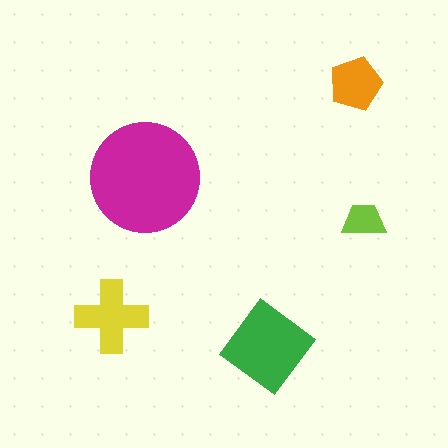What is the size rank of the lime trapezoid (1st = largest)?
5th.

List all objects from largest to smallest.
The magenta circle, the green diamond, the yellow cross, the orange pentagon, the lime trapezoid.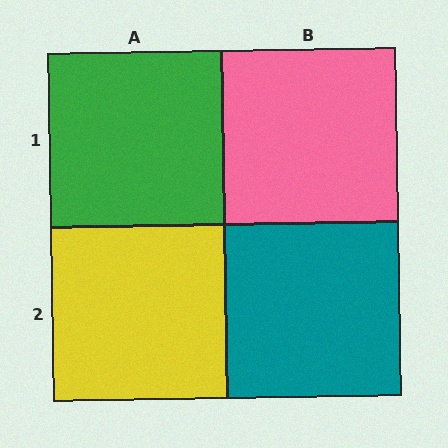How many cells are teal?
1 cell is teal.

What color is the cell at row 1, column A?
Green.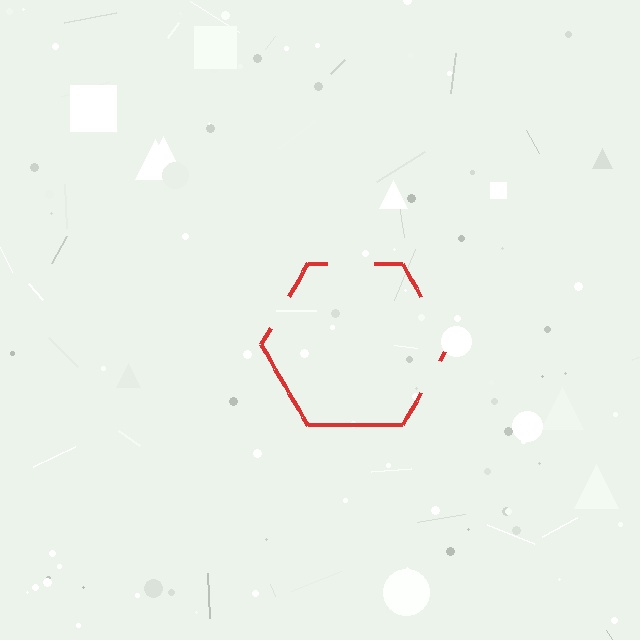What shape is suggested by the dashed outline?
The dashed outline suggests a hexagon.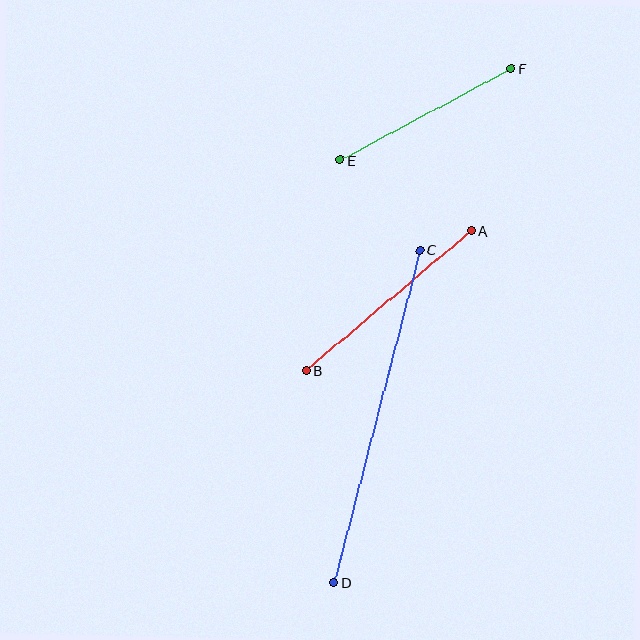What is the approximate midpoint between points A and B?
The midpoint is at approximately (389, 301) pixels.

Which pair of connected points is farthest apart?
Points C and D are farthest apart.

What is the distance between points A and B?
The distance is approximately 216 pixels.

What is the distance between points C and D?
The distance is approximately 343 pixels.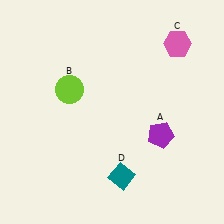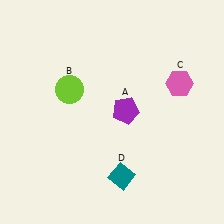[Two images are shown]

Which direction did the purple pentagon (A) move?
The purple pentagon (A) moved left.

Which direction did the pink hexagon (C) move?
The pink hexagon (C) moved down.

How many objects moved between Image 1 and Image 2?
2 objects moved between the two images.